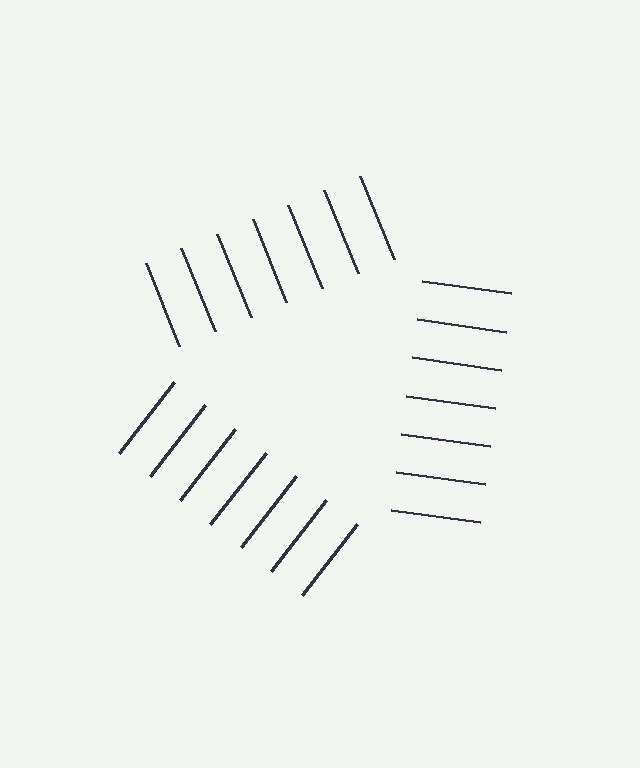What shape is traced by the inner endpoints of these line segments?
An illusory triangle — the line segments terminate on its edges but no continuous stroke is drawn.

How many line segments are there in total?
21 — 7 along each of the 3 edges.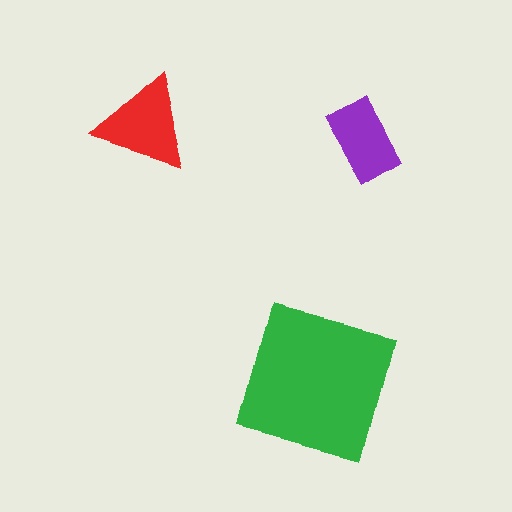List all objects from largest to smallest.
The green square, the red triangle, the purple rectangle.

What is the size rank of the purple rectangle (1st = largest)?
3rd.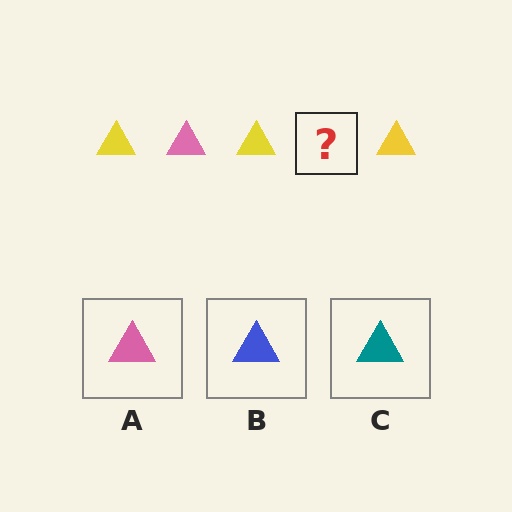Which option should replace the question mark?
Option A.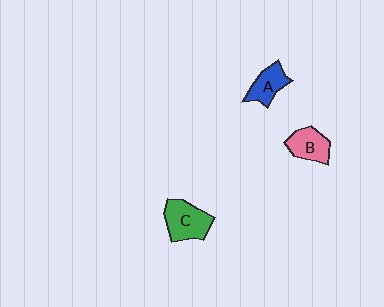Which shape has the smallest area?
Shape A (blue).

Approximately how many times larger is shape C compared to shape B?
Approximately 1.3 times.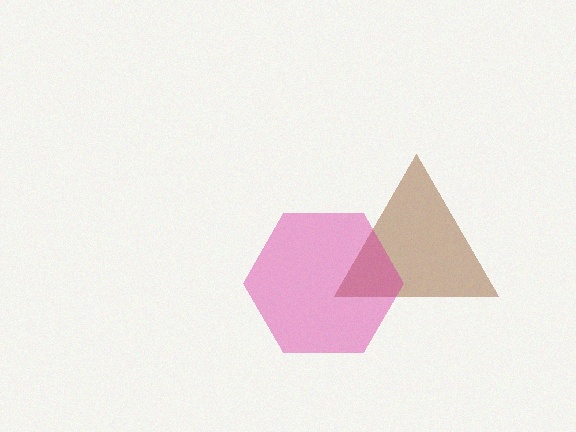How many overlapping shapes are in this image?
There are 2 overlapping shapes in the image.